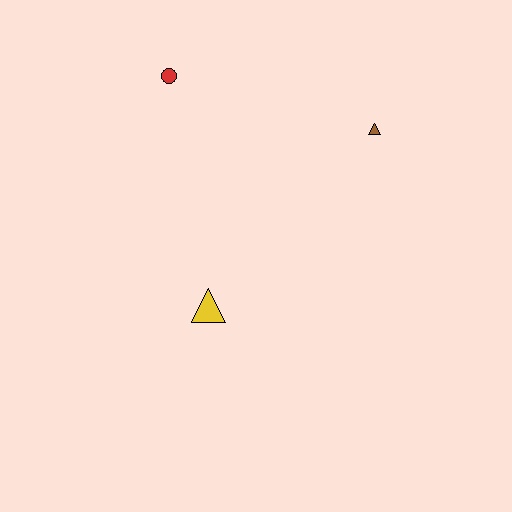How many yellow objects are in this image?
There is 1 yellow object.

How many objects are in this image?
There are 3 objects.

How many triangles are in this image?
There are 2 triangles.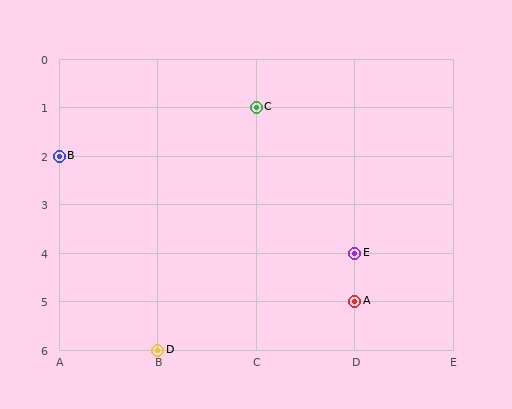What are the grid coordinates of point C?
Point C is at grid coordinates (C, 1).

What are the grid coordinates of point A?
Point A is at grid coordinates (D, 5).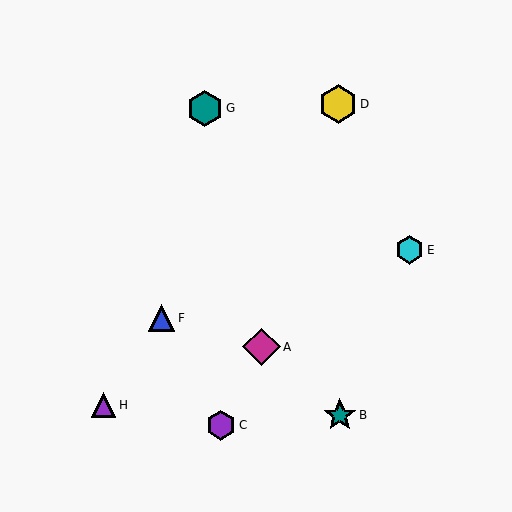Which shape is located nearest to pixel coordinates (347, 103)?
The yellow hexagon (labeled D) at (338, 104) is nearest to that location.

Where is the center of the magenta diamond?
The center of the magenta diamond is at (261, 347).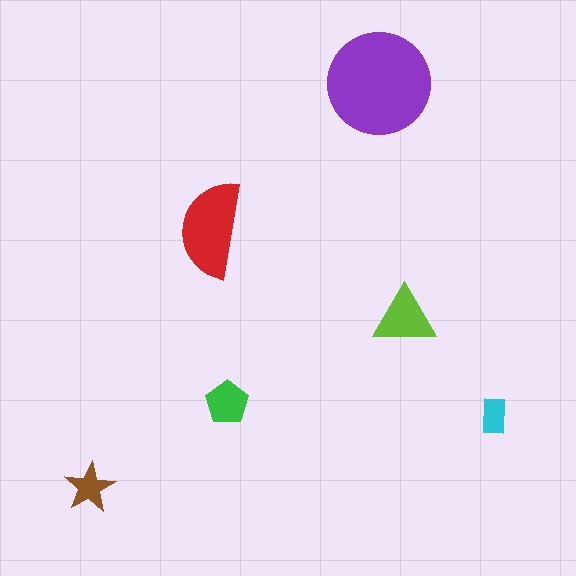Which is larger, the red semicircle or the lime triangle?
The red semicircle.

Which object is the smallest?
The cyan rectangle.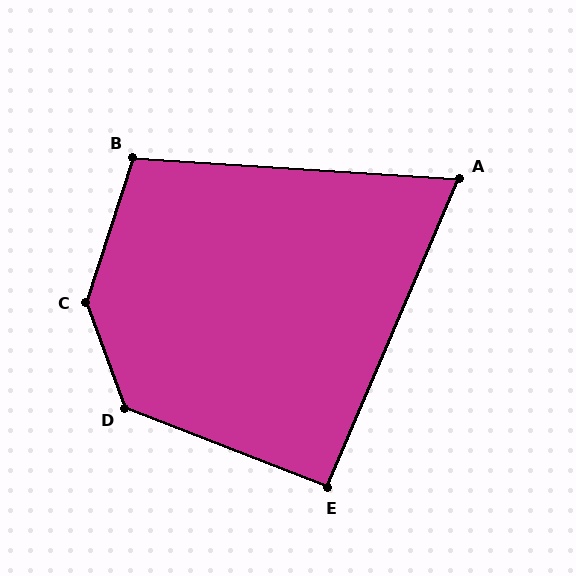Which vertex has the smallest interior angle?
A, at approximately 71 degrees.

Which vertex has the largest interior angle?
C, at approximately 142 degrees.